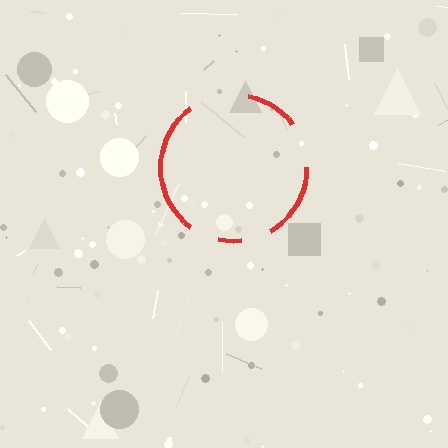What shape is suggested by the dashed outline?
The dashed outline suggests a circle.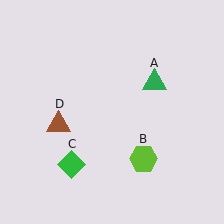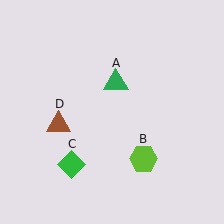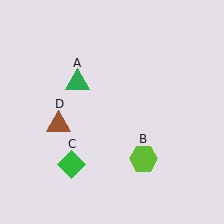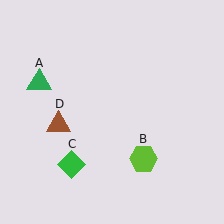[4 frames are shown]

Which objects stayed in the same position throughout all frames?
Lime hexagon (object B) and green diamond (object C) and brown triangle (object D) remained stationary.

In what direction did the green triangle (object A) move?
The green triangle (object A) moved left.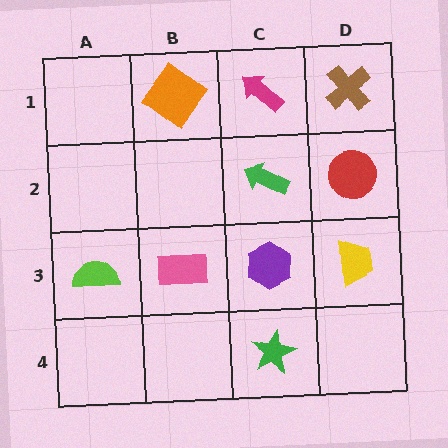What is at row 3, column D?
A yellow trapezoid.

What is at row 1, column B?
An orange diamond.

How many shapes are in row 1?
3 shapes.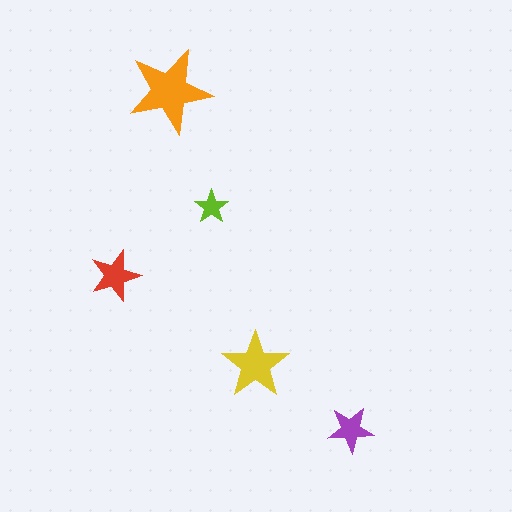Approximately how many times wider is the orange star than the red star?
About 1.5 times wider.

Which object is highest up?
The orange star is topmost.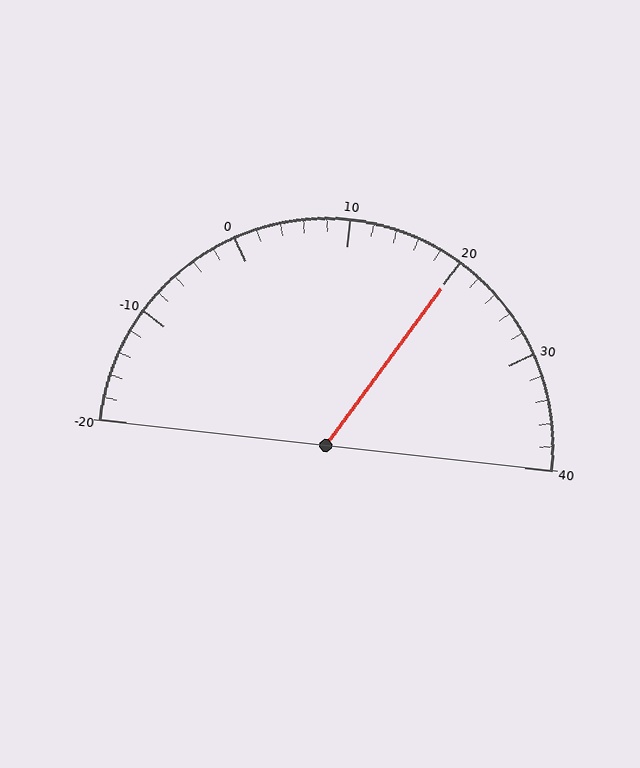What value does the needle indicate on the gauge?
The needle indicates approximately 20.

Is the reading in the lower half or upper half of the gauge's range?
The reading is in the upper half of the range (-20 to 40).